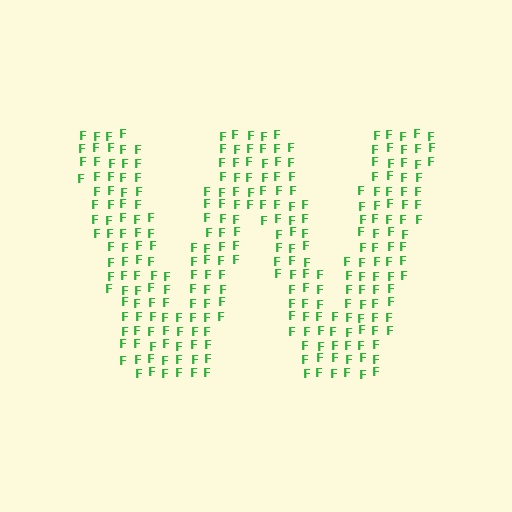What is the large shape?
The large shape is the letter W.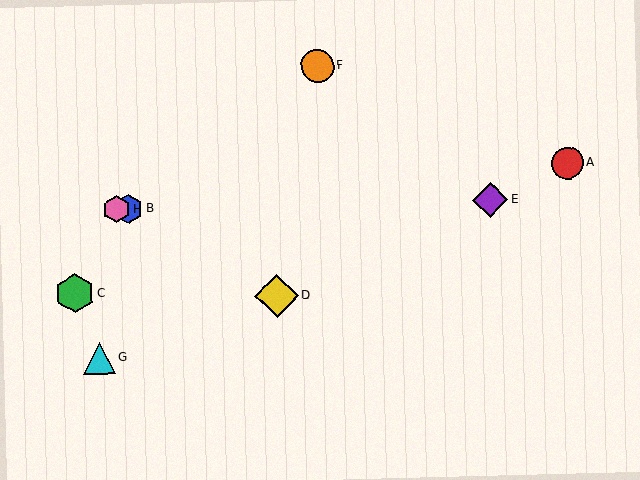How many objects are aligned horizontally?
3 objects (B, E, H) are aligned horizontally.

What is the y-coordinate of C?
Object C is at y≈293.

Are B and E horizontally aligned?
Yes, both are at y≈209.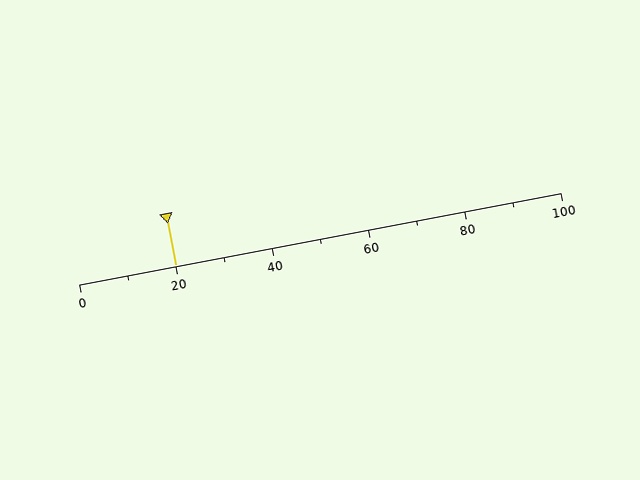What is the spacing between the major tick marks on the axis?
The major ticks are spaced 20 apart.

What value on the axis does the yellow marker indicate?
The marker indicates approximately 20.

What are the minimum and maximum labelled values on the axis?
The axis runs from 0 to 100.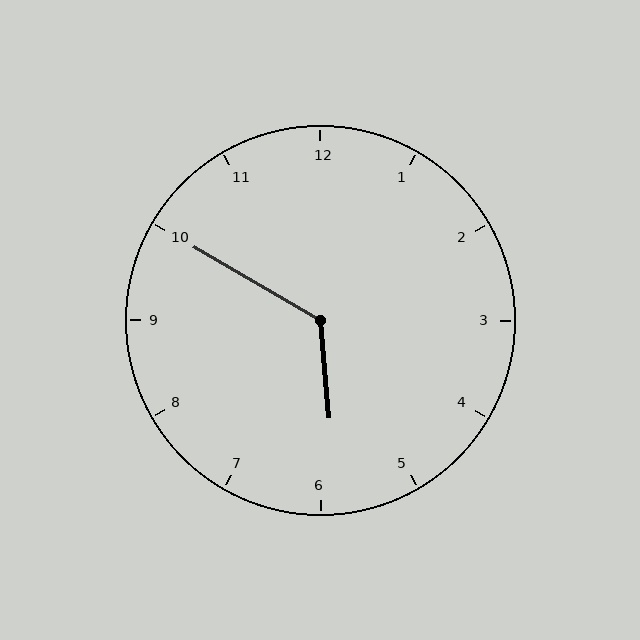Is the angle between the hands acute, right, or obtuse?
It is obtuse.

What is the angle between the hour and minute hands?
Approximately 125 degrees.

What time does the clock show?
5:50.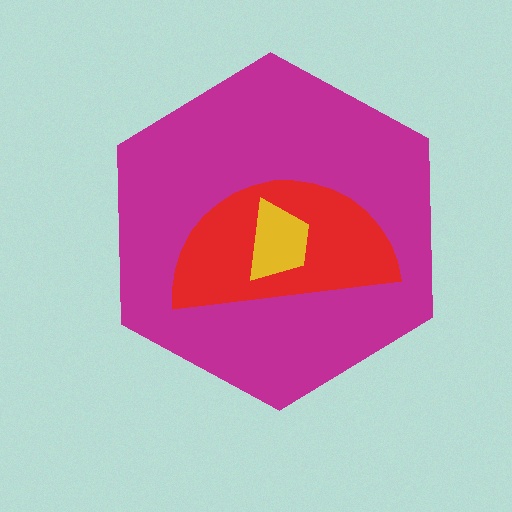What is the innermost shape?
The yellow trapezoid.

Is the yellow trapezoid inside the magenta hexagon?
Yes.